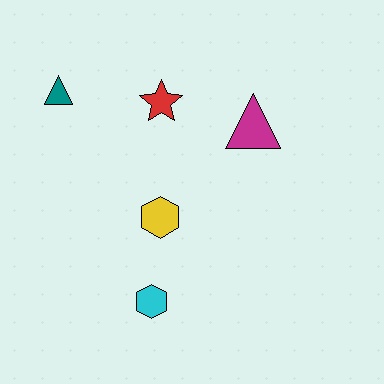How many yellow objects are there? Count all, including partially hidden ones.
There is 1 yellow object.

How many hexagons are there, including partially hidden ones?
There are 2 hexagons.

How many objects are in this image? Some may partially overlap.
There are 5 objects.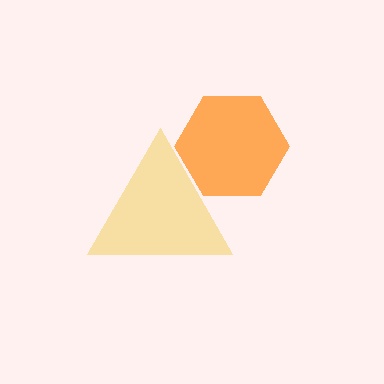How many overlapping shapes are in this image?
There are 2 overlapping shapes in the image.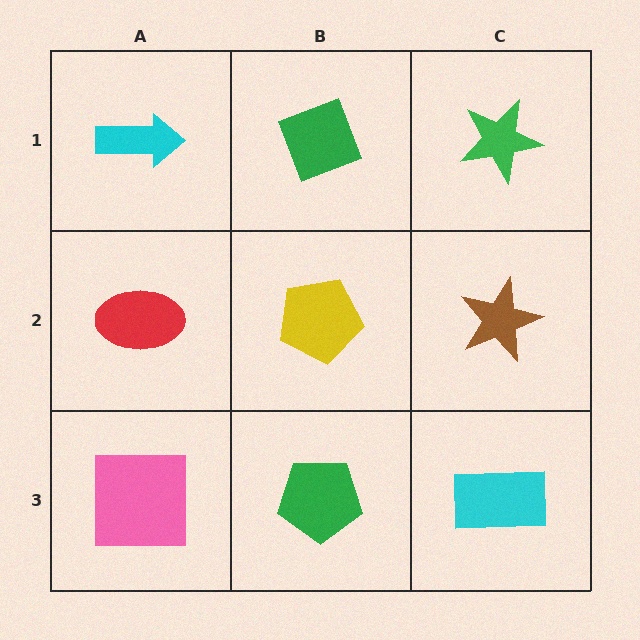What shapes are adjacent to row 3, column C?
A brown star (row 2, column C), a green pentagon (row 3, column B).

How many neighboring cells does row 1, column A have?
2.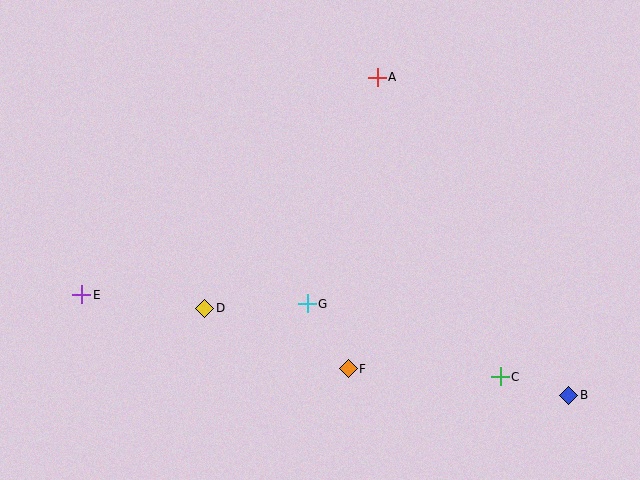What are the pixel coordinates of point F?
Point F is at (348, 369).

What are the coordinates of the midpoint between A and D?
The midpoint between A and D is at (291, 193).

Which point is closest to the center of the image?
Point G at (307, 304) is closest to the center.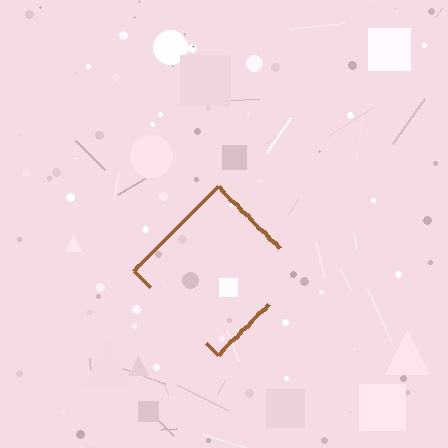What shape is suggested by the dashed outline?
The dashed outline suggests a diamond.